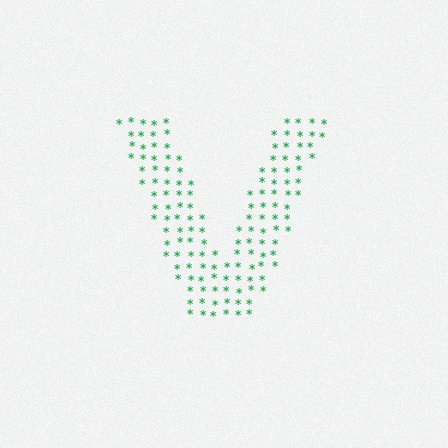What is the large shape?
The large shape is the letter V.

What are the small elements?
The small elements are asterisks.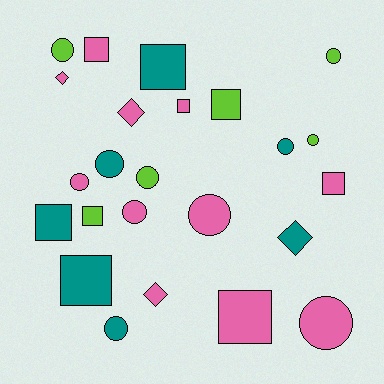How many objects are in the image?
There are 24 objects.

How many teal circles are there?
There are 3 teal circles.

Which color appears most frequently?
Pink, with 11 objects.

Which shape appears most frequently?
Circle, with 11 objects.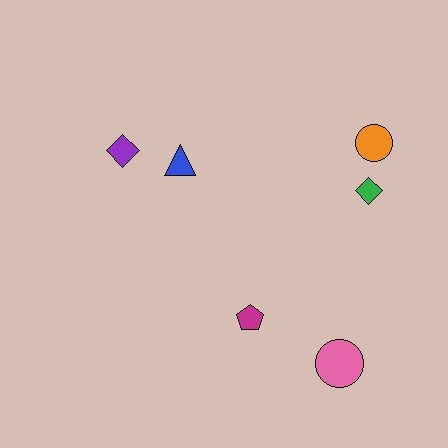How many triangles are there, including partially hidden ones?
There is 1 triangle.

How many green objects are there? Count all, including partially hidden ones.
There is 1 green object.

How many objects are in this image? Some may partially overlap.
There are 6 objects.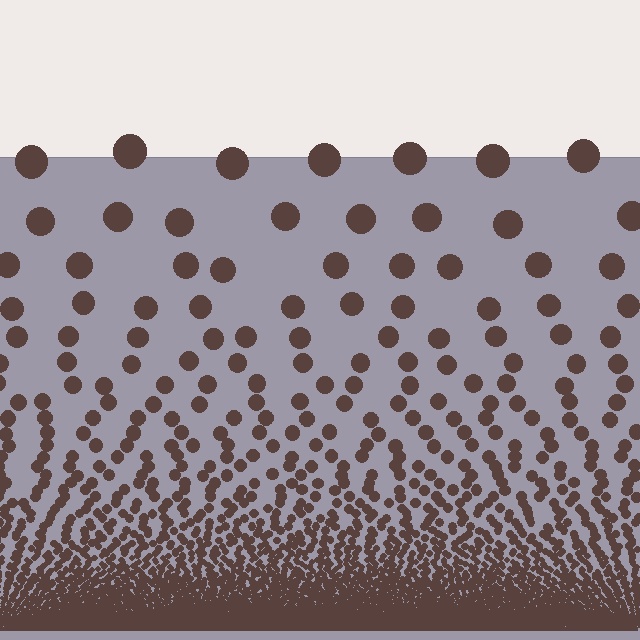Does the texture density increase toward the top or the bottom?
Density increases toward the bottom.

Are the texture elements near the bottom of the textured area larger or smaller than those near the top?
Smaller. The gradient is inverted — elements near the bottom are smaller and denser.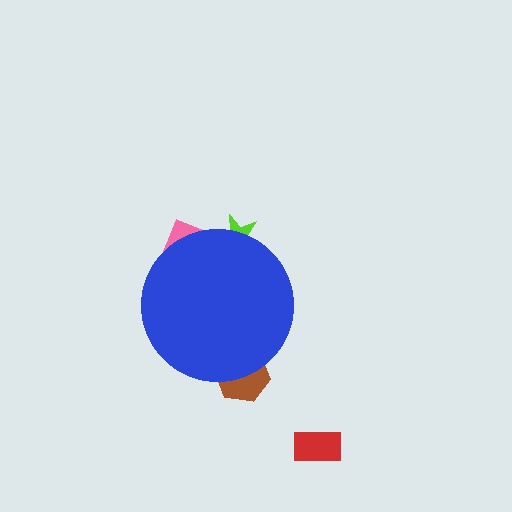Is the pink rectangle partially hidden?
Yes, the pink rectangle is partially hidden behind the blue circle.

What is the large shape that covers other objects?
A blue circle.